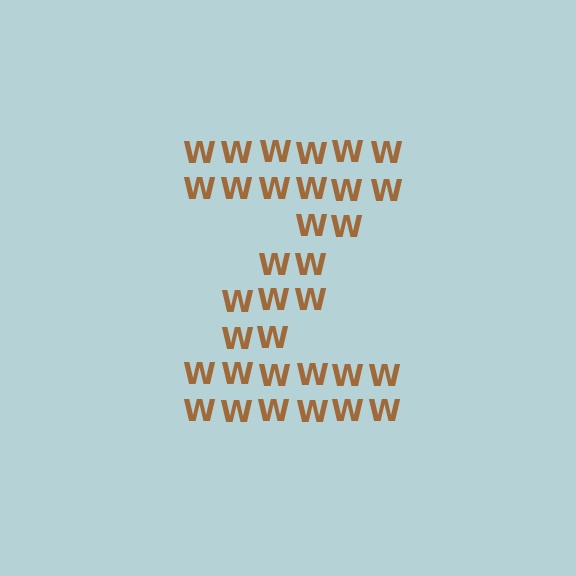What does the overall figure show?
The overall figure shows the letter Z.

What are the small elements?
The small elements are letter W's.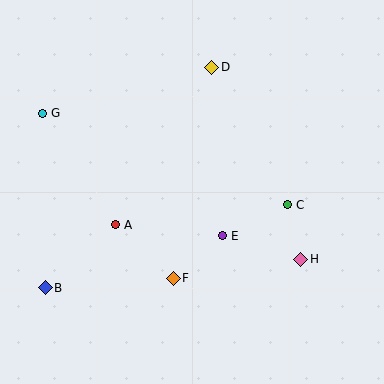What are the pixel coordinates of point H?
Point H is at (301, 259).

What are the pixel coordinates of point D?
Point D is at (212, 67).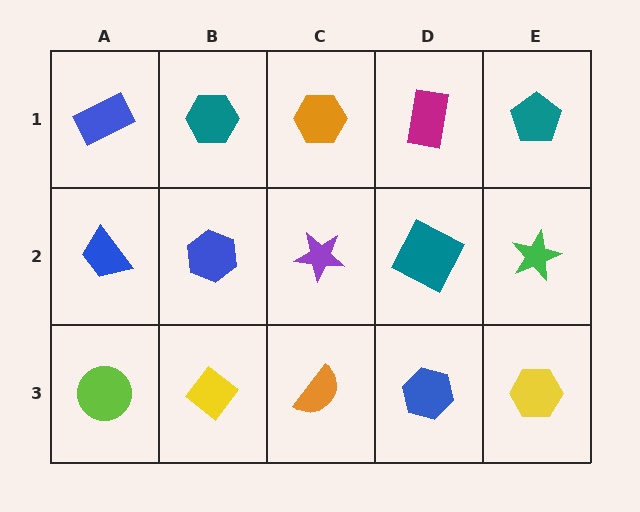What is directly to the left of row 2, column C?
A blue hexagon.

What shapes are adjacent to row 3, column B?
A blue hexagon (row 2, column B), a lime circle (row 3, column A), an orange semicircle (row 3, column C).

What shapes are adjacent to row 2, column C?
An orange hexagon (row 1, column C), an orange semicircle (row 3, column C), a blue hexagon (row 2, column B), a teal square (row 2, column D).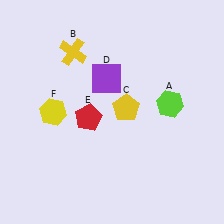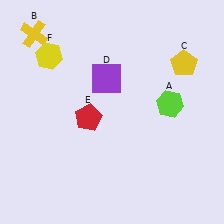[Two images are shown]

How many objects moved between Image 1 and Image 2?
3 objects moved between the two images.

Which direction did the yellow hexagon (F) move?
The yellow hexagon (F) moved up.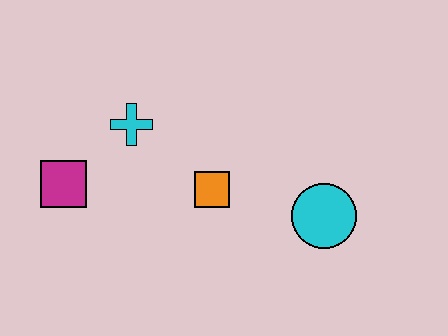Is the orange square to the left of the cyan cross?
No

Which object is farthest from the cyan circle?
The magenta square is farthest from the cyan circle.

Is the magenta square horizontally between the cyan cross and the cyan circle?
No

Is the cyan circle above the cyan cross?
No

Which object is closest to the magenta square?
The cyan cross is closest to the magenta square.